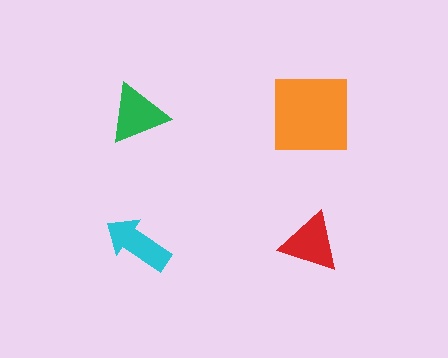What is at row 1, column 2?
An orange square.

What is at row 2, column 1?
A cyan arrow.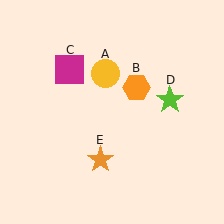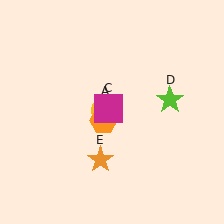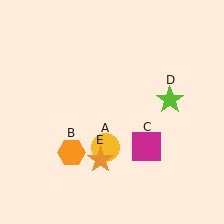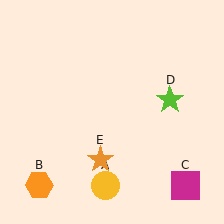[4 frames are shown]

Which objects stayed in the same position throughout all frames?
Lime star (object D) and orange star (object E) remained stationary.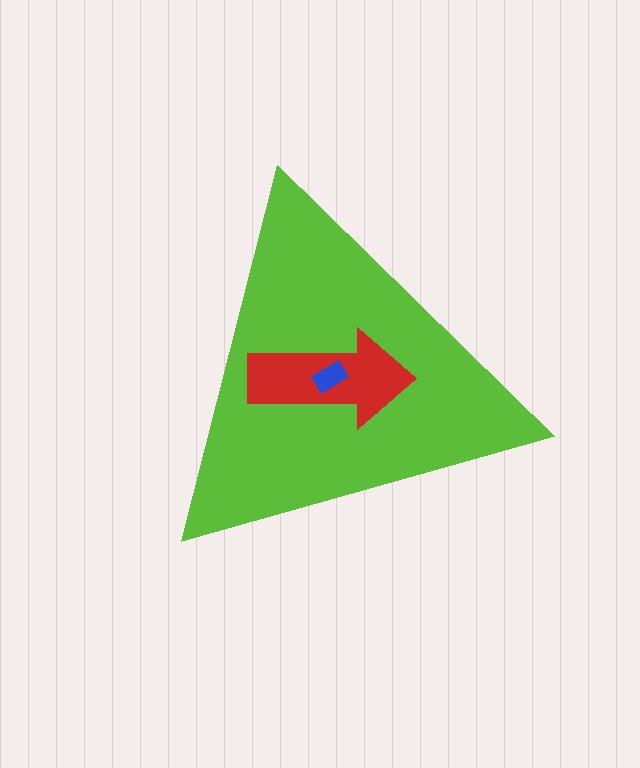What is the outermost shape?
The lime triangle.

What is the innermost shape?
The blue rectangle.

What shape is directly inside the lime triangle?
The red arrow.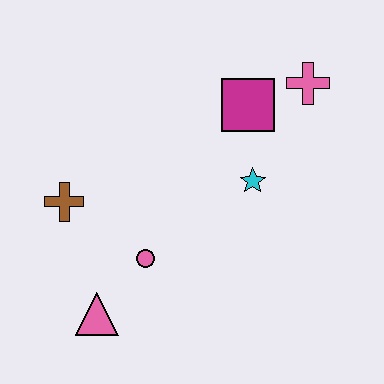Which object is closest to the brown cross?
The pink circle is closest to the brown cross.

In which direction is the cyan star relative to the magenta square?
The cyan star is below the magenta square.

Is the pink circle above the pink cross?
No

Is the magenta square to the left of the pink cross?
Yes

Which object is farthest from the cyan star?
The pink triangle is farthest from the cyan star.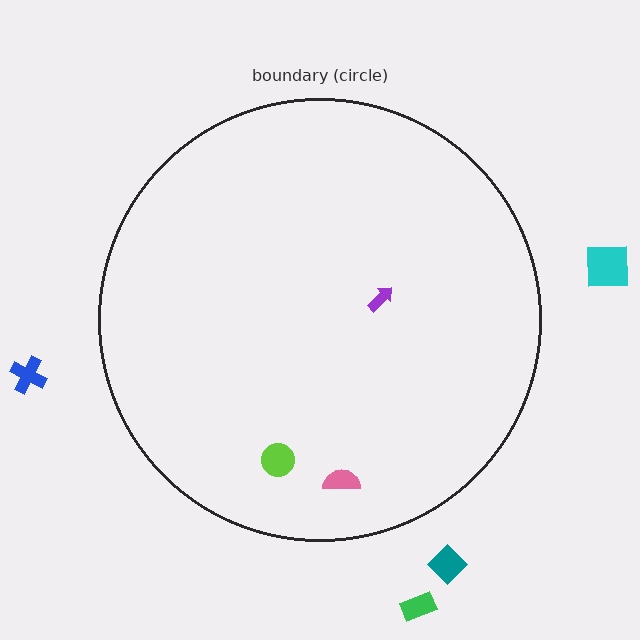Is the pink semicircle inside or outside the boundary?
Inside.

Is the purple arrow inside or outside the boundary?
Inside.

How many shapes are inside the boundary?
3 inside, 4 outside.